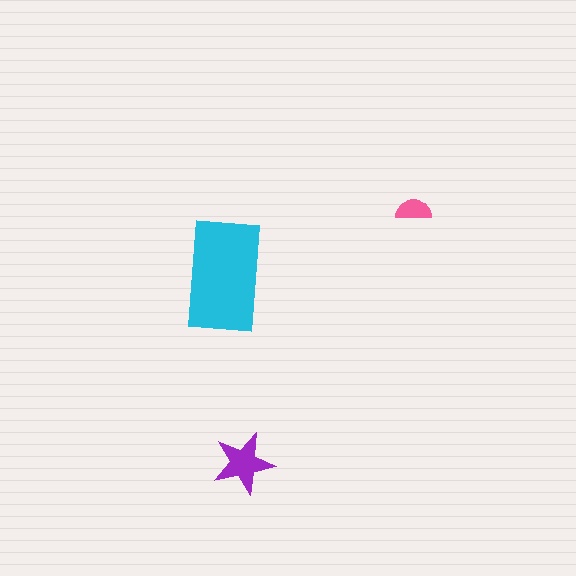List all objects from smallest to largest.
The pink semicircle, the purple star, the cyan rectangle.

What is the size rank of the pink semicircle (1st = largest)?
3rd.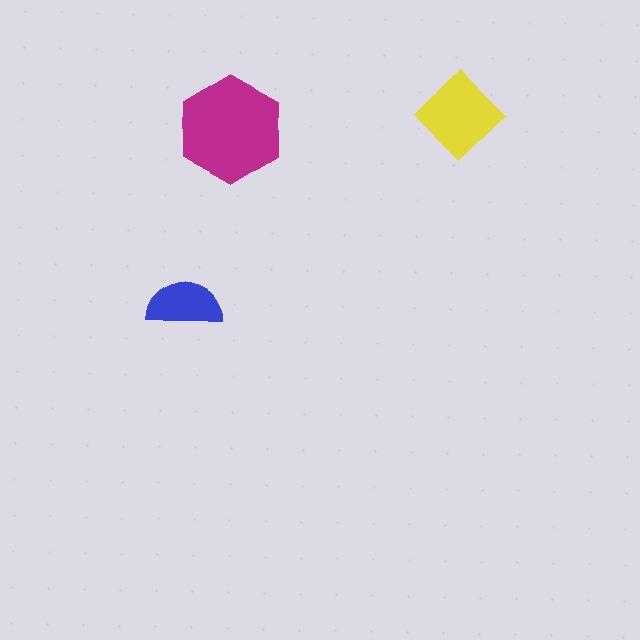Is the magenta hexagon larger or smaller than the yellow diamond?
Larger.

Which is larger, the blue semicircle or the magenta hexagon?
The magenta hexagon.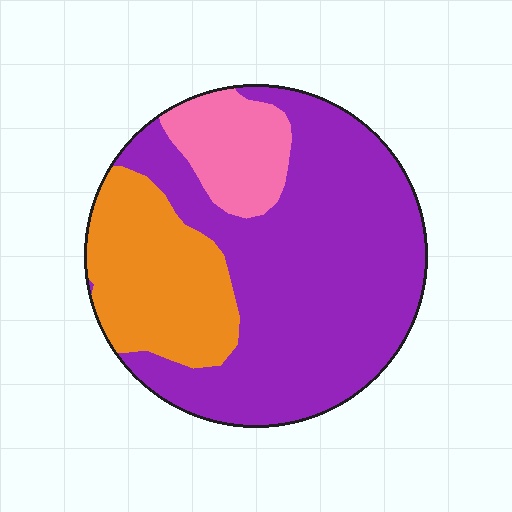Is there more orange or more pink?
Orange.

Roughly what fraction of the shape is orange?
Orange takes up about one quarter (1/4) of the shape.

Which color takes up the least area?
Pink, at roughly 15%.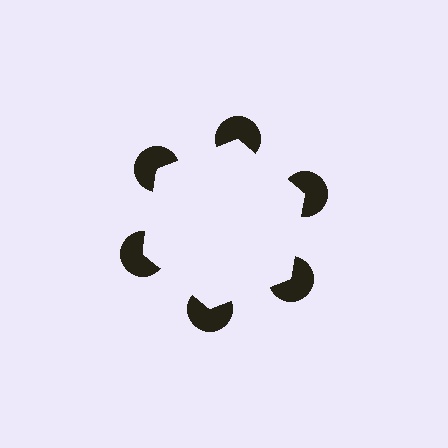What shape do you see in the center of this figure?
An illusory hexagon — its edges are inferred from the aligned wedge cuts in the pac-man discs, not physically drawn.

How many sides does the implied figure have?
6 sides.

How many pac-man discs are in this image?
There are 6 — one at each vertex of the illusory hexagon.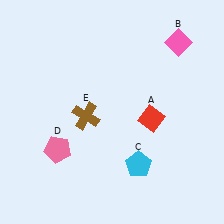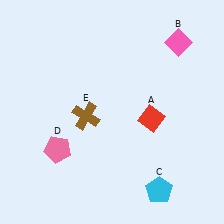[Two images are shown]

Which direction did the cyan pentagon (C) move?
The cyan pentagon (C) moved down.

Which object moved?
The cyan pentagon (C) moved down.